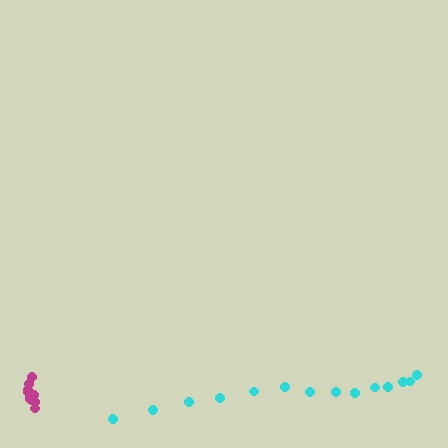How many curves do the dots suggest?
There are 2 distinct paths.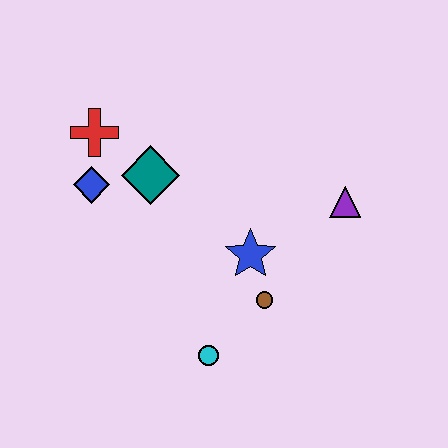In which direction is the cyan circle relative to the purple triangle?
The cyan circle is below the purple triangle.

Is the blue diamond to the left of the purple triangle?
Yes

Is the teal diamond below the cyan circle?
No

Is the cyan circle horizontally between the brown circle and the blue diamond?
Yes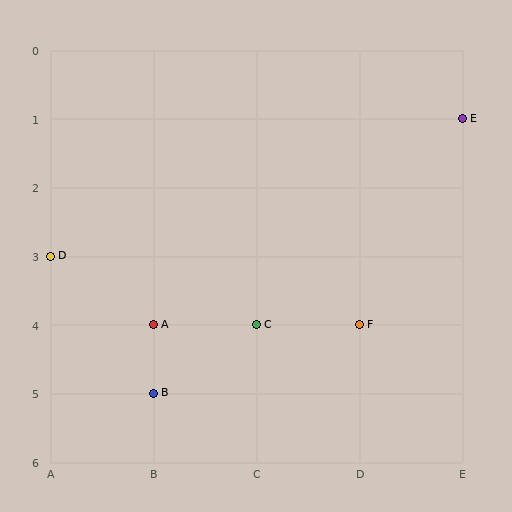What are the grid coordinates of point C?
Point C is at grid coordinates (C, 4).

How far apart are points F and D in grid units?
Points F and D are 3 columns and 1 row apart (about 3.2 grid units diagonally).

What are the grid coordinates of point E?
Point E is at grid coordinates (E, 1).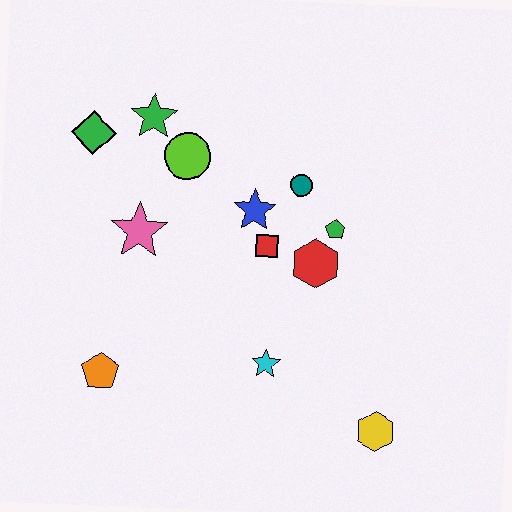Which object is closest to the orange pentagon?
The pink star is closest to the orange pentagon.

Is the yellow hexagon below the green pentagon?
Yes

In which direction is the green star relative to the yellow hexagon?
The green star is above the yellow hexagon.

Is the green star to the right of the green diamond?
Yes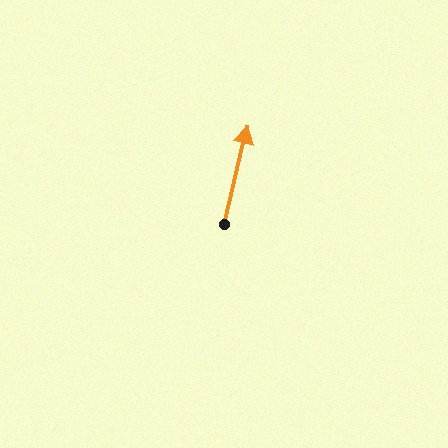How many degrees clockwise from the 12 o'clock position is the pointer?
Approximately 13 degrees.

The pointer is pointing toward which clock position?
Roughly 12 o'clock.